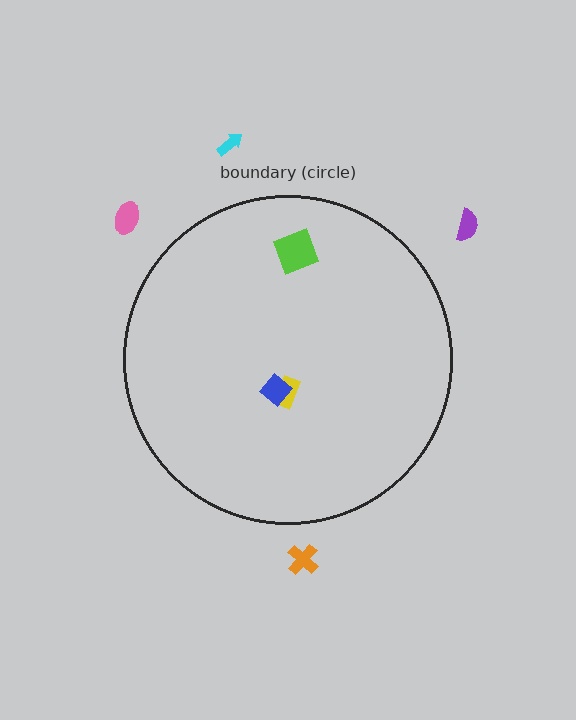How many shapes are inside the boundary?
3 inside, 4 outside.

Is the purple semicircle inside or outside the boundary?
Outside.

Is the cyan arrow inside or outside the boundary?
Outside.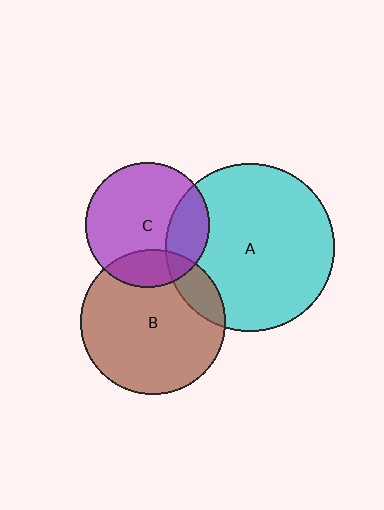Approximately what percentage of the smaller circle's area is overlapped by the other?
Approximately 25%.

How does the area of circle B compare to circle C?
Approximately 1.4 times.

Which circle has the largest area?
Circle A (cyan).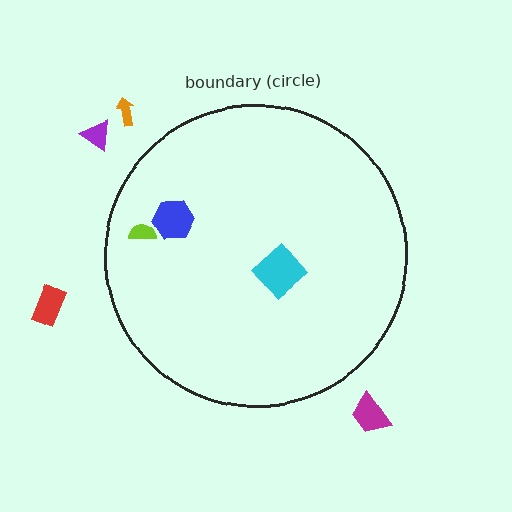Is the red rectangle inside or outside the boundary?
Outside.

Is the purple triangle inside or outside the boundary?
Outside.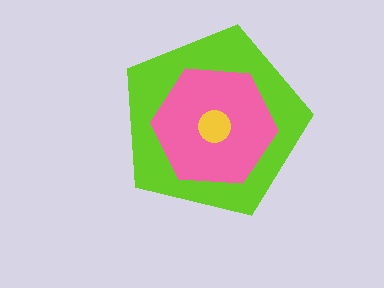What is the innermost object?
The yellow circle.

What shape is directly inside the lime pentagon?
The pink hexagon.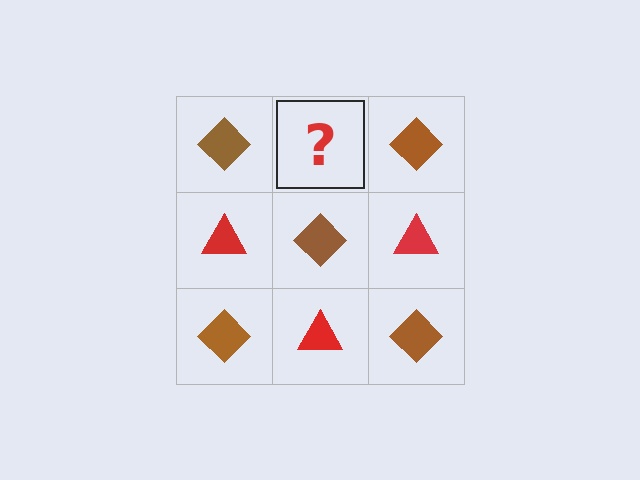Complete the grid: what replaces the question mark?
The question mark should be replaced with a red triangle.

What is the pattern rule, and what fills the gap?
The rule is that it alternates brown diamond and red triangle in a checkerboard pattern. The gap should be filled with a red triangle.